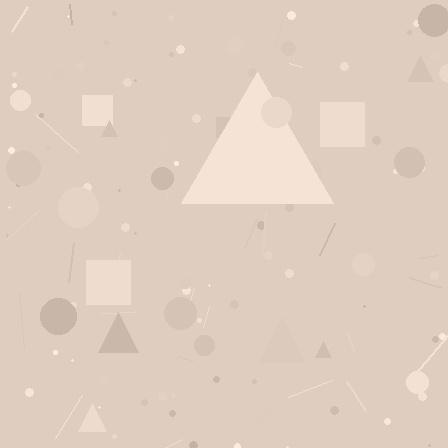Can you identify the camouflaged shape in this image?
The camouflaged shape is a triangle.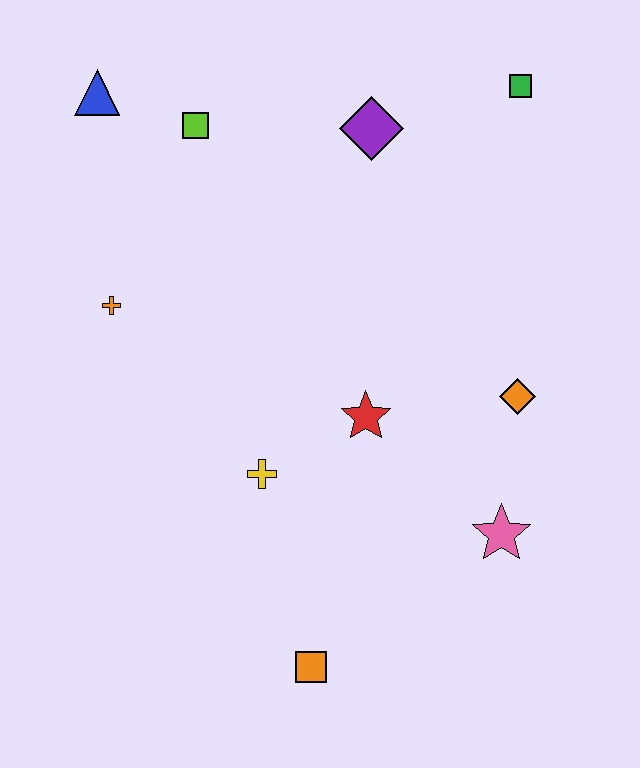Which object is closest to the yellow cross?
The red star is closest to the yellow cross.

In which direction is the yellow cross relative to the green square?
The yellow cross is below the green square.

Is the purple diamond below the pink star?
No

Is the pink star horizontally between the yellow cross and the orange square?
No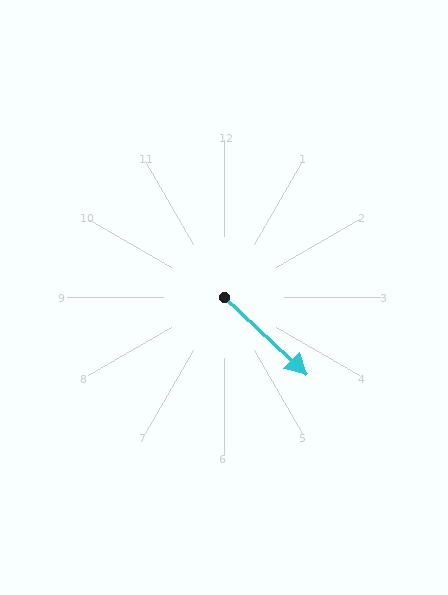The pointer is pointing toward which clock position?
Roughly 4 o'clock.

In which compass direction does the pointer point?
Southeast.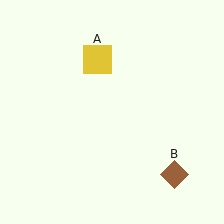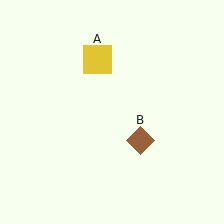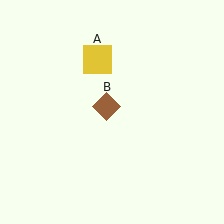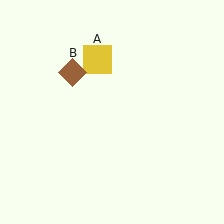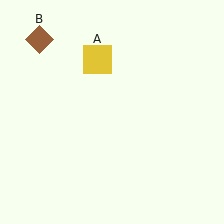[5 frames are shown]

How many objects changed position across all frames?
1 object changed position: brown diamond (object B).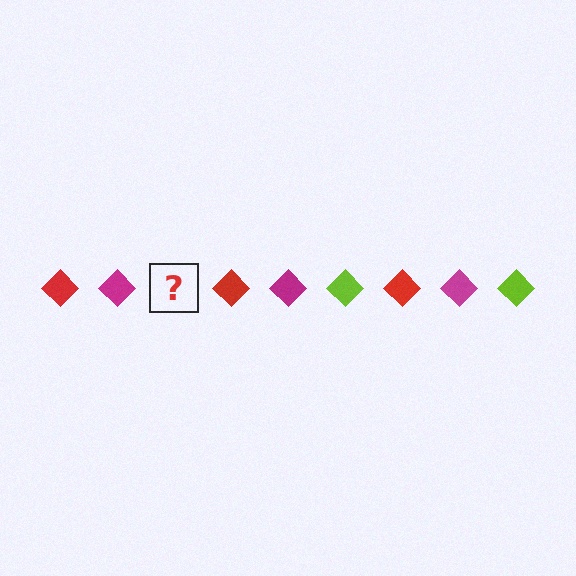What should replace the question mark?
The question mark should be replaced with a lime diamond.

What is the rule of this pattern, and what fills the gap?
The rule is that the pattern cycles through red, magenta, lime diamonds. The gap should be filled with a lime diamond.